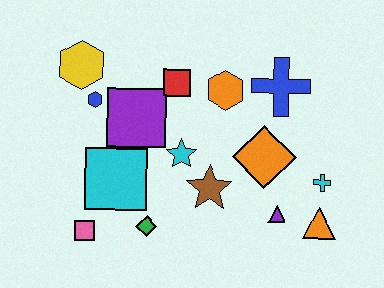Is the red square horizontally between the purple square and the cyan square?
No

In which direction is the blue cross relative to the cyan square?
The blue cross is to the right of the cyan square.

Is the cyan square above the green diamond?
Yes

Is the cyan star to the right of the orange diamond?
No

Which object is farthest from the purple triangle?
The yellow hexagon is farthest from the purple triangle.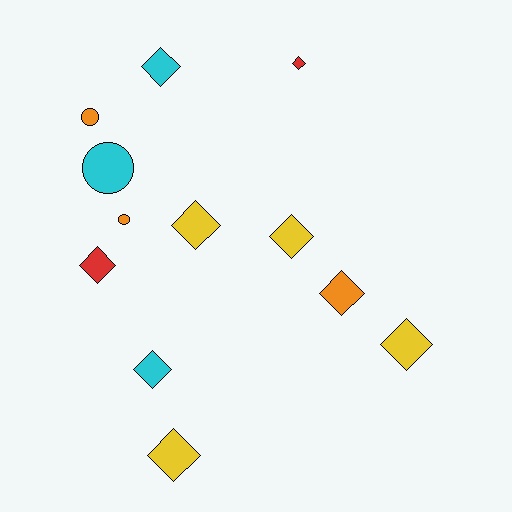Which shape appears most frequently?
Diamond, with 9 objects.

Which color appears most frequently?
Yellow, with 4 objects.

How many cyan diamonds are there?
There are 2 cyan diamonds.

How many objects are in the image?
There are 12 objects.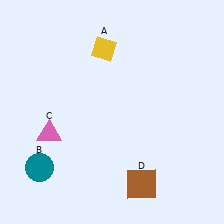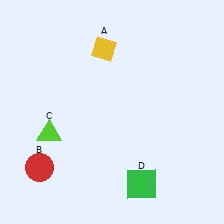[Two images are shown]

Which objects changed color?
B changed from teal to red. C changed from pink to lime. D changed from brown to green.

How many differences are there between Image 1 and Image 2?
There are 3 differences between the two images.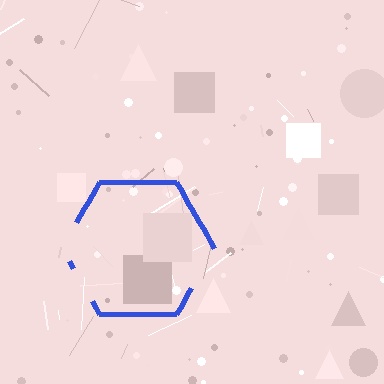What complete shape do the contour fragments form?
The contour fragments form a hexagon.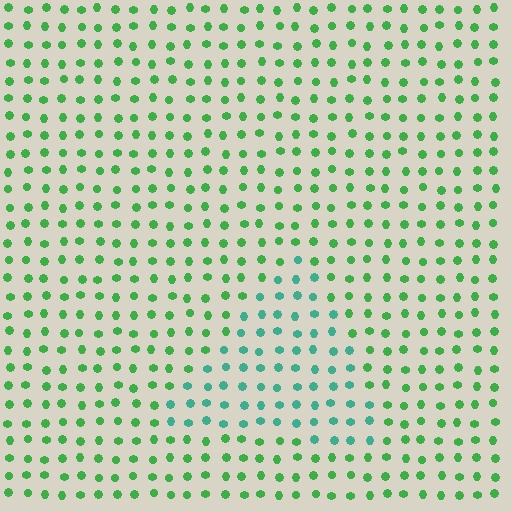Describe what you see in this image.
The image is filled with small green elements in a uniform arrangement. A triangle-shaped region is visible where the elements are tinted to a slightly different hue, forming a subtle color boundary.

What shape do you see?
I see a triangle.